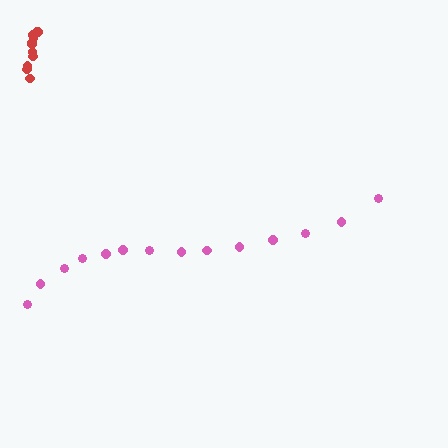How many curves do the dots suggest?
There are 2 distinct paths.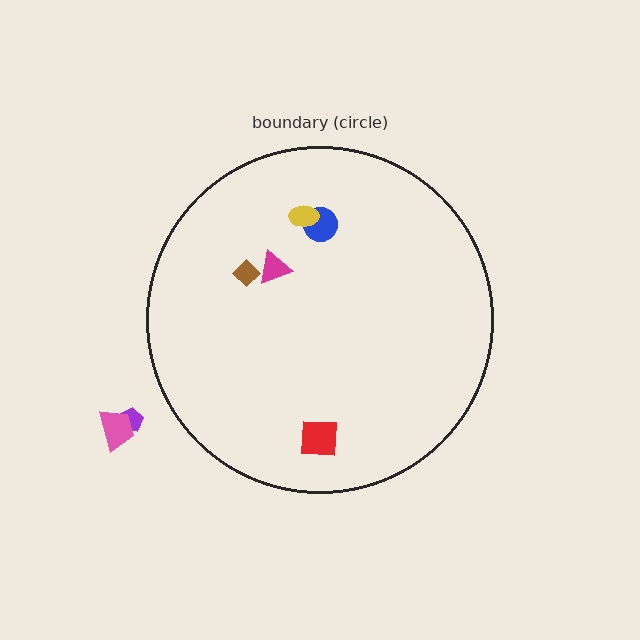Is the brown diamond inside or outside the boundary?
Inside.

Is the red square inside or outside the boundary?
Inside.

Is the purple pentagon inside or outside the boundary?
Outside.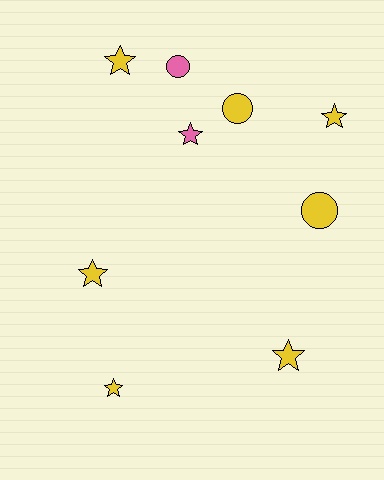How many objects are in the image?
There are 9 objects.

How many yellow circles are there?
There are 2 yellow circles.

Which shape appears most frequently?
Star, with 6 objects.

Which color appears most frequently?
Yellow, with 7 objects.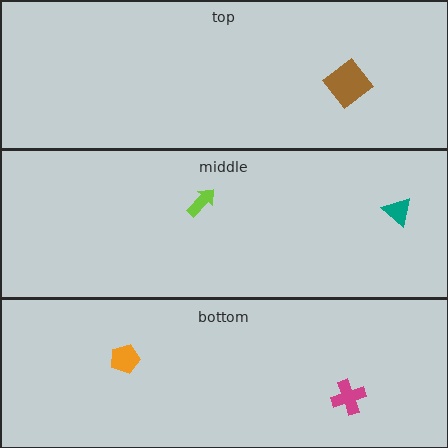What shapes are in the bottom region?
The orange pentagon, the magenta cross.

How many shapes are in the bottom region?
2.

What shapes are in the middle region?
The teal triangle, the lime arrow.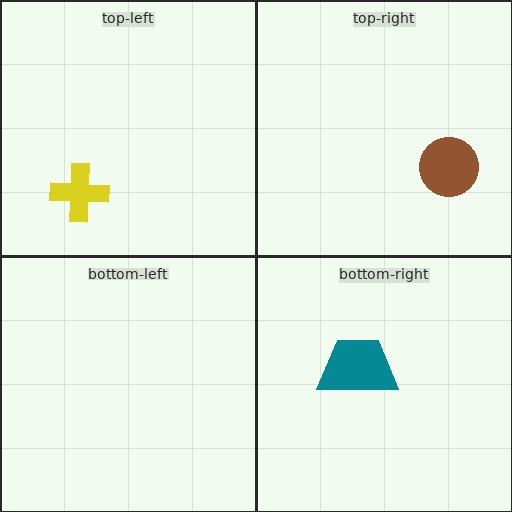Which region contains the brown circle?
The top-right region.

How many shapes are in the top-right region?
1.